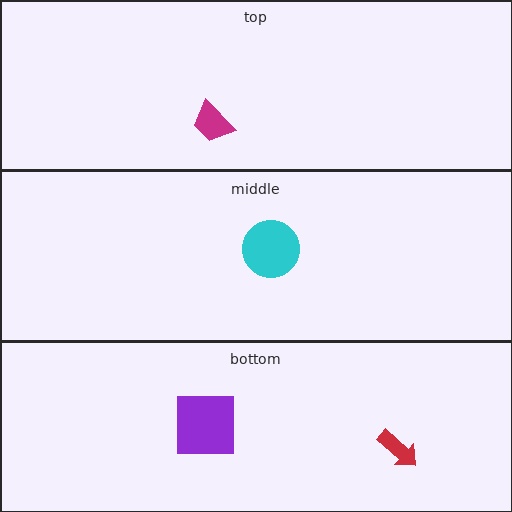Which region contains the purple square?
The bottom region.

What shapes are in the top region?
The magenta trapezoid.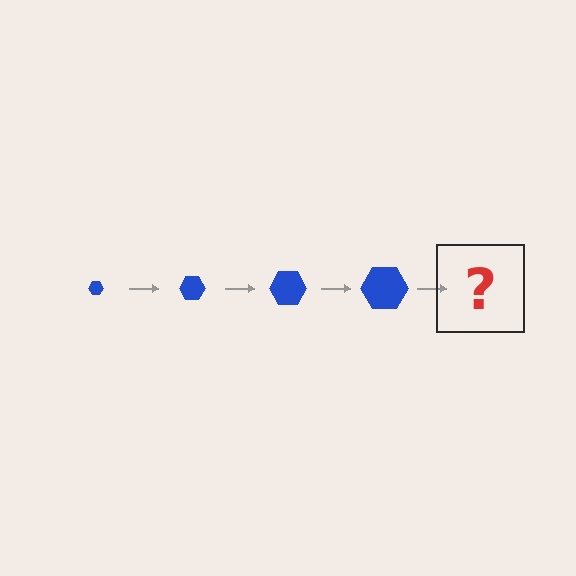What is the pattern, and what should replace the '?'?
The pattern is that the hexagon gets progressively larger each step. The '?' should be a blue hexagon, larger than the previous one.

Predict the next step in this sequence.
The next step is a blue hexagon, larger than the previous one.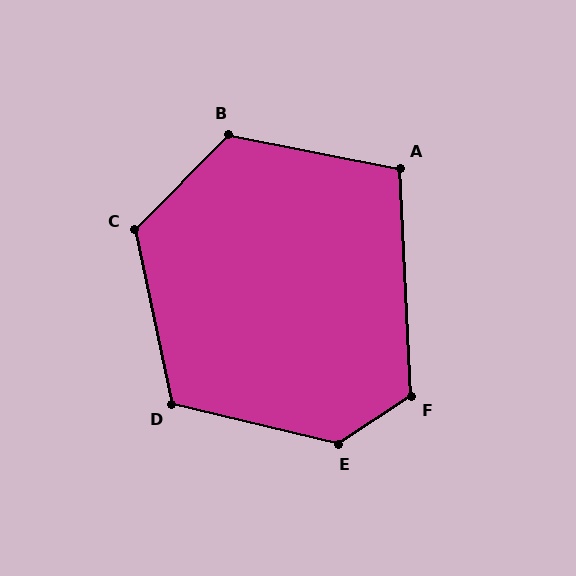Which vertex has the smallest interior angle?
A, at approximately 104 degrees.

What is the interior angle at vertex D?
Approximately 116 degrees (obtuse).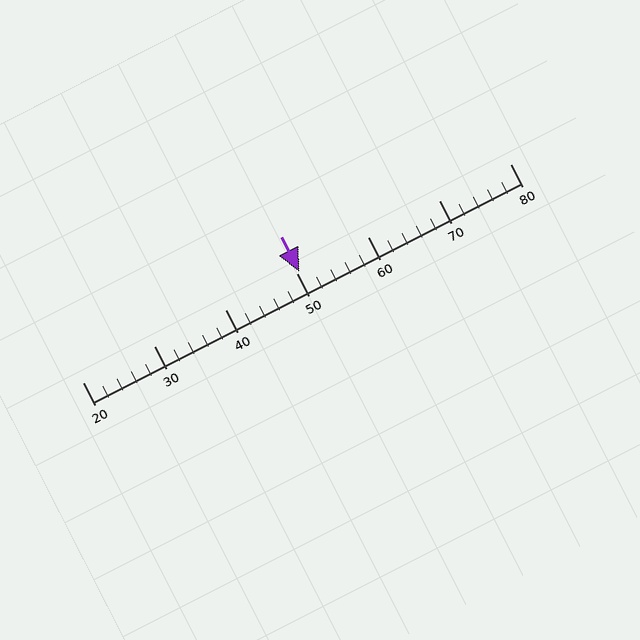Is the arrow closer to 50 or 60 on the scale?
The arrow is closer to 50.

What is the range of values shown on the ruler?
The ruler shows values from 20 to 80.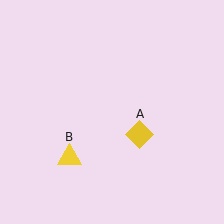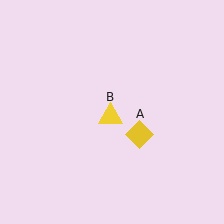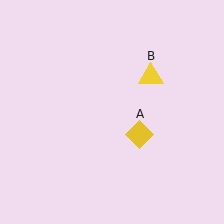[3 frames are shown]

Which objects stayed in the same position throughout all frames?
Yellow diamond (object A) remained stationary.